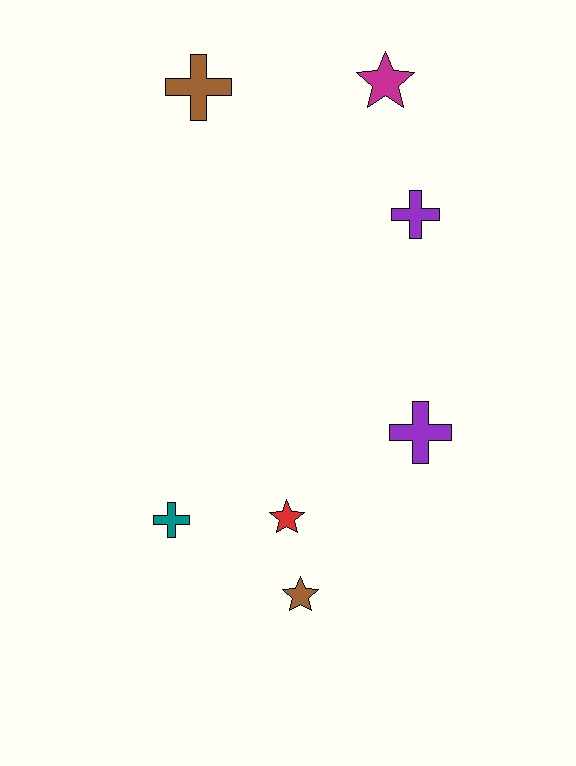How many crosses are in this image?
There are 4 crosses.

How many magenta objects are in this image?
There is 1 magenta object.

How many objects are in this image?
There are 7 objects.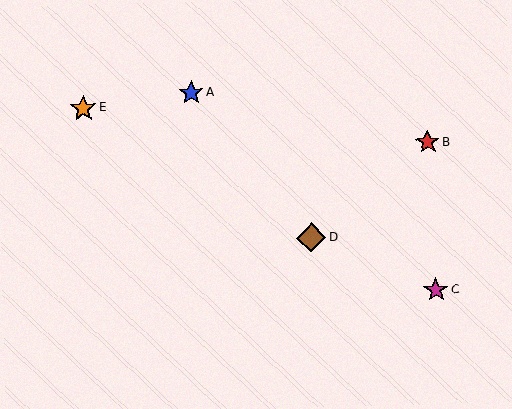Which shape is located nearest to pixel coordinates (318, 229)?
The brown diamond (labeled D) at (311, 238) is nearest to that location.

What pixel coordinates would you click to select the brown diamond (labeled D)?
Click at (311, 238) to select the brown diamond D.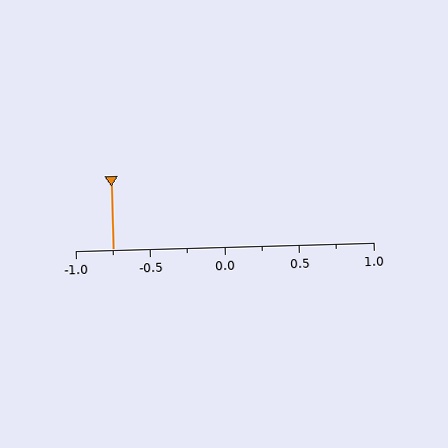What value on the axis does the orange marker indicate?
The marker indicates approximately -0.75.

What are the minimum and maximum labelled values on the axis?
The axis runs from -1.0 to 1.0.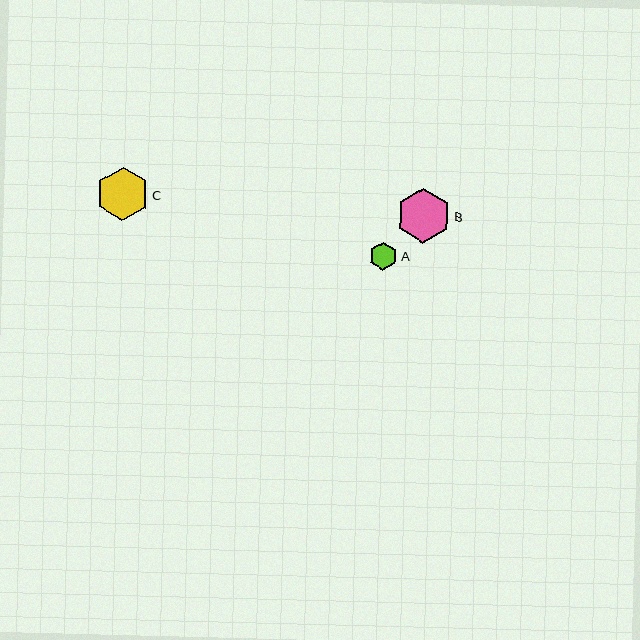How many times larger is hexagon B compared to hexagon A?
Hexagon B is approximately 2.0 times the size of hexagon A.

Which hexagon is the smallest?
Hexagon A is the smallest with a size of approximately 28 pixels.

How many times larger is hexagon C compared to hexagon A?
Hexagon C is approximately 1.9 times the size of hexagon A.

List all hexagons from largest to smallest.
From largest to smallest: B, C, A.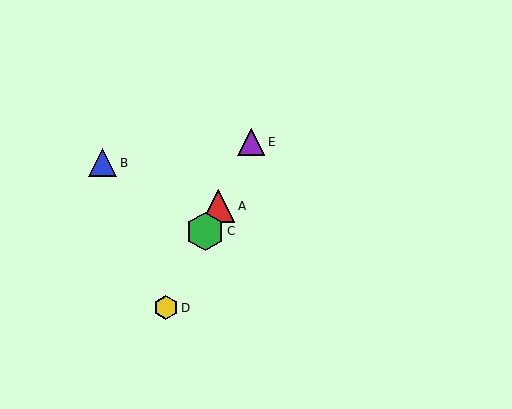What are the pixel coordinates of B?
Object B is at (102, 163).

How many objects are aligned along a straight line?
4 objects (A, C, D, E) are aligned along a straight line.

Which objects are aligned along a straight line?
Objects A, C, D, E are aligned along a straight line.